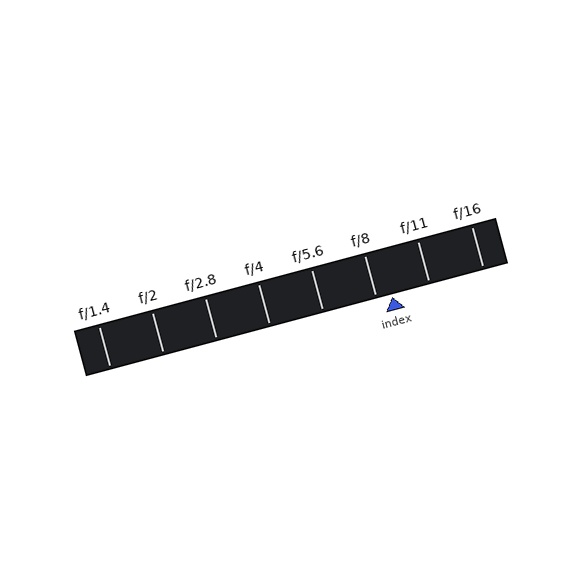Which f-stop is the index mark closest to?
The index mark is closest to f/8.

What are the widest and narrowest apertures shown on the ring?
The widest aperture shown is f/1.4 and the narrowest is f/16.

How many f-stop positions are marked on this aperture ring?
There are 8 f-stop positions marked.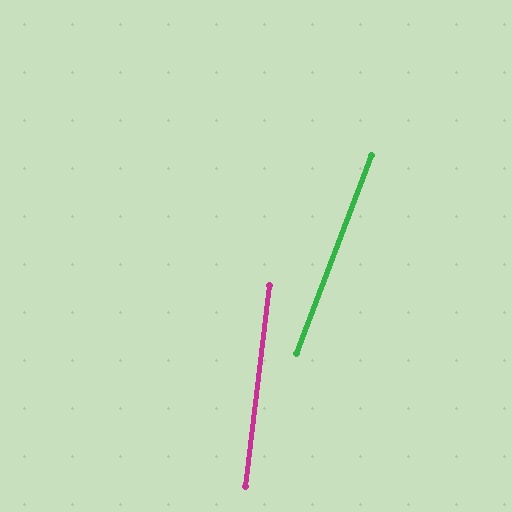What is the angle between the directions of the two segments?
Approximately 14 degrees.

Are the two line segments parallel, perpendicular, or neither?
Neither parallel nor perpendicular — they differ by about 14°.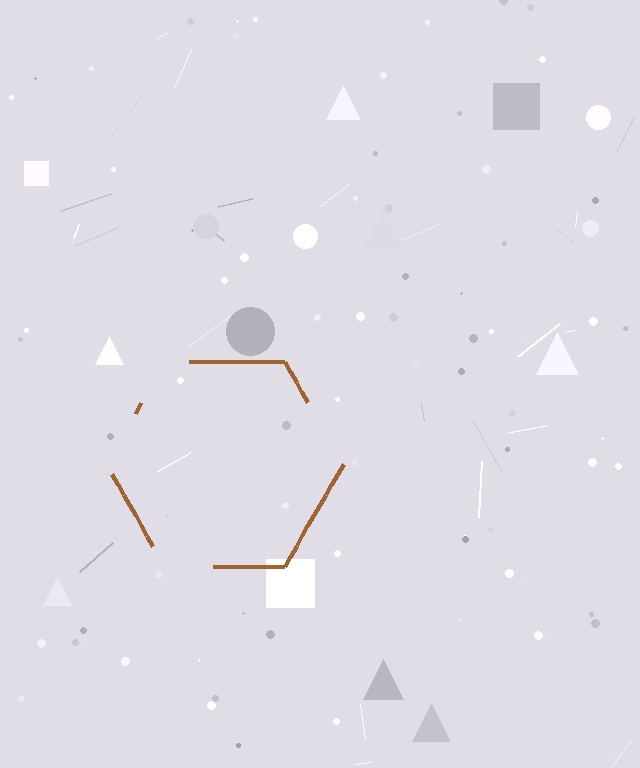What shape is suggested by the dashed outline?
The dashed outline suggests a hexagon.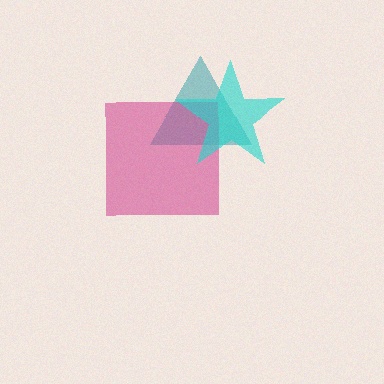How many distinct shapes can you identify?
There are 3 distinct shapes: a teal triangle, a magenta square, a cyan star.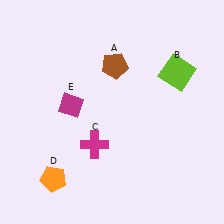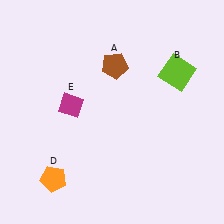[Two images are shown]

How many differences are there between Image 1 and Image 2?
There is 1 difference between the two images.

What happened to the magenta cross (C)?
The magenta cross (C) was removed in Image 2. It was in the bottom-left area of Image 1.